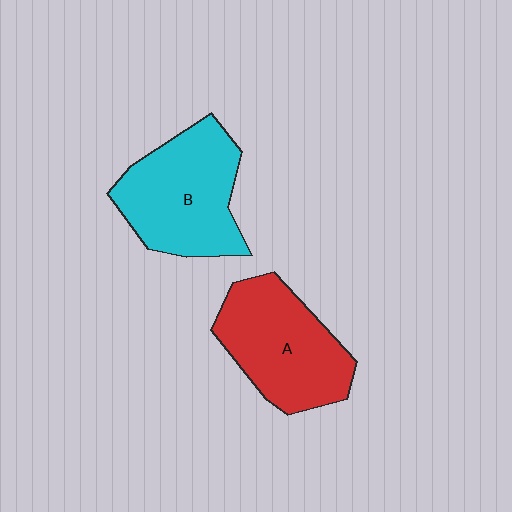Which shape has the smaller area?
Shape A (red).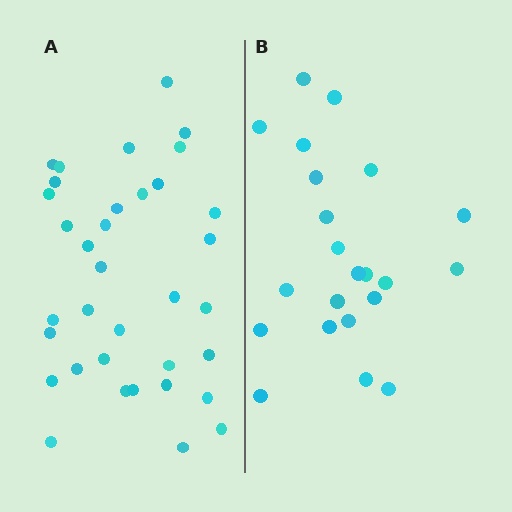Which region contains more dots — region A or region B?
Region A (the left region) has more dots.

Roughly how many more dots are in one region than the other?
Region A has approximately 15 more dots than region B.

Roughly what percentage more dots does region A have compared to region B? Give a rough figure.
About 60% more.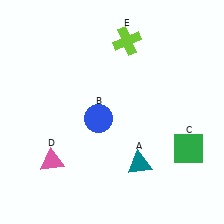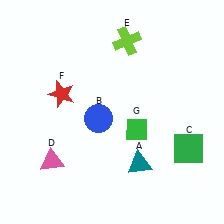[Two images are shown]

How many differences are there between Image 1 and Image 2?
There are 2 differences between the two images.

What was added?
A red star (F), a green diamond (G) were added in Image 2.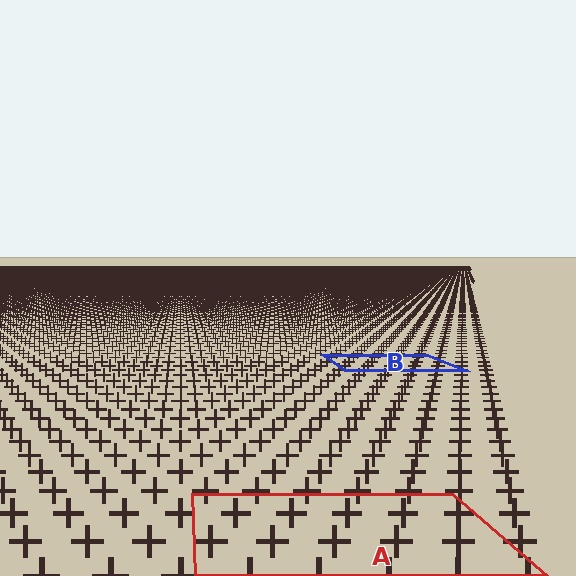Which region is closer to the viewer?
Region A is closer. The texture elements there are larger and more spread out.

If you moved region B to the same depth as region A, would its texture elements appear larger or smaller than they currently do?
They would appear larger. At a closer depth, the same texture elements are projected at a bigger on-screen size.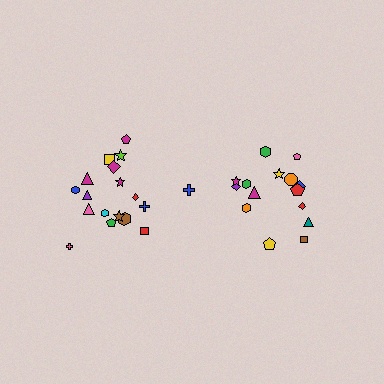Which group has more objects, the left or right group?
The left group.